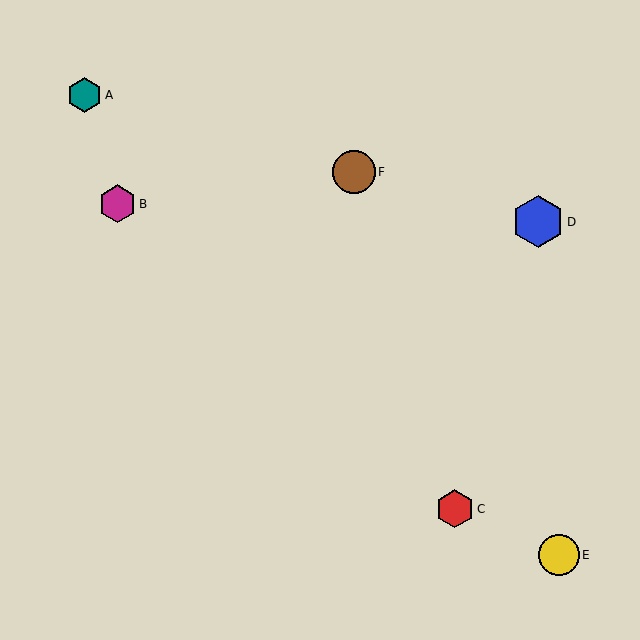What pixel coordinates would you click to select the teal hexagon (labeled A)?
Click at (84, 95) to select the teal hexagon A.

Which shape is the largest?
The blue hexagon (labeled D) is the largest.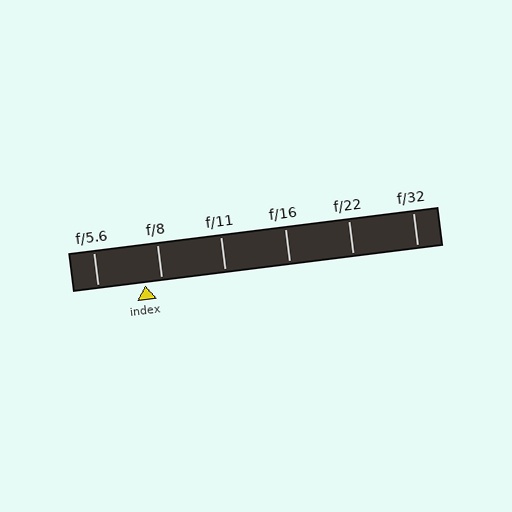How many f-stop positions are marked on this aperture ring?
There are 6 f-stop positions marked.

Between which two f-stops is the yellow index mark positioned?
The index mark is between f/5.6 and f/8.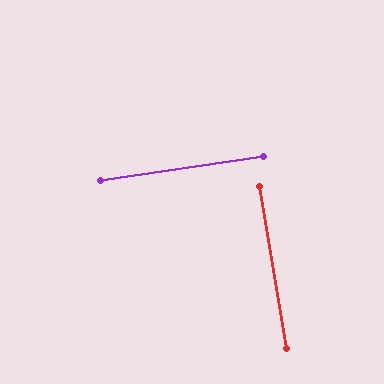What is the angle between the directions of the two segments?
Approximately 89 degrees.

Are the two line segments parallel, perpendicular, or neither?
Perpendicular — they meet at approximately 89°.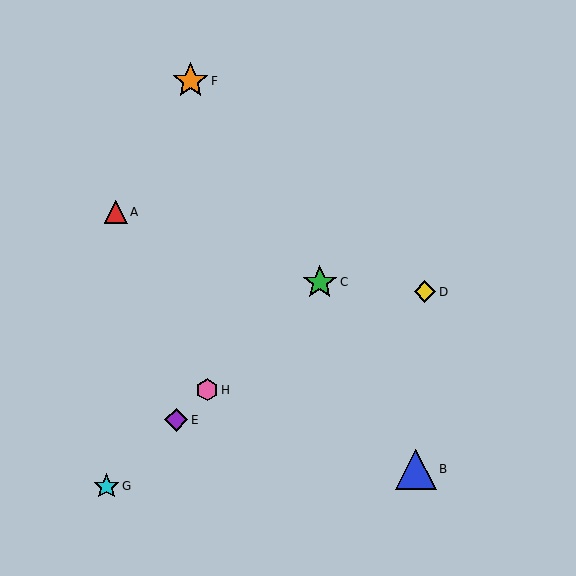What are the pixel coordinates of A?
Object A is at (116, 212).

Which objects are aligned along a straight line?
Objects C, E, G, H are aligned along a straight line.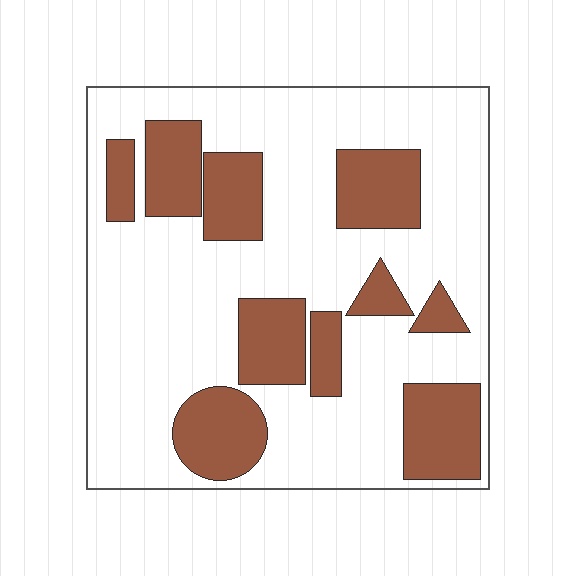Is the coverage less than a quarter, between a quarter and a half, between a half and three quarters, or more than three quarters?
Between a quarter and a half.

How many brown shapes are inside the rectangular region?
10.